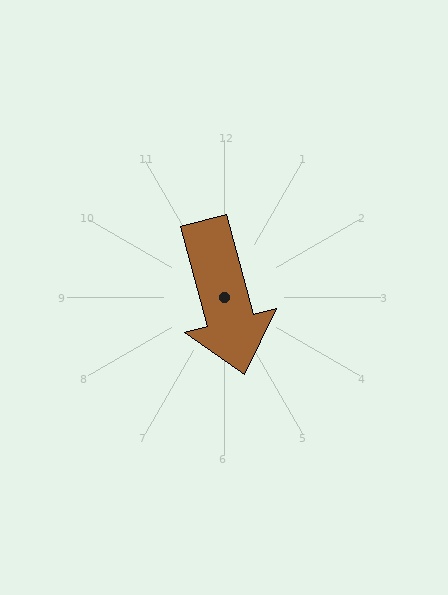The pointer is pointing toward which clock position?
Roughly 6 o'clock.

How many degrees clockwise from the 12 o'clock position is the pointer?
Approximately 165 degrees.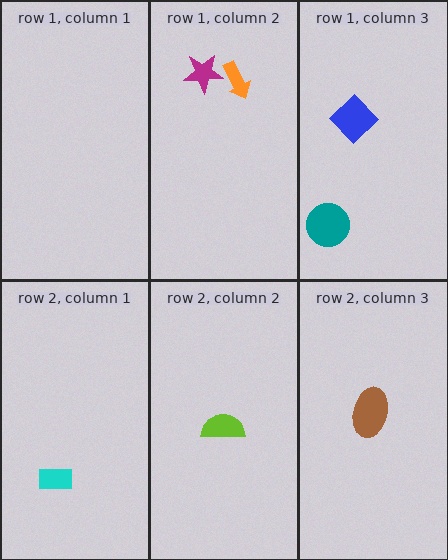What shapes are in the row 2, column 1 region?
The cyan rectangle.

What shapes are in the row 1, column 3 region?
The blue diamond, the teal circle.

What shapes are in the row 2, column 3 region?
The brown ellipse.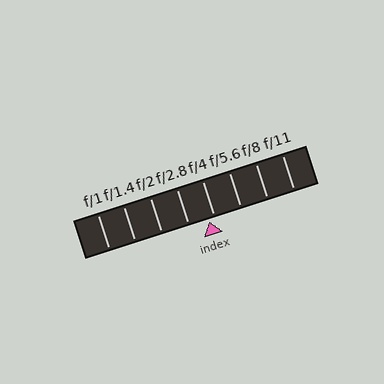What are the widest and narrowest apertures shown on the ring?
The widest aperture shown is f/1 and the narrowest is f/11.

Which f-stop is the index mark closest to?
The index mark is closest to f/4.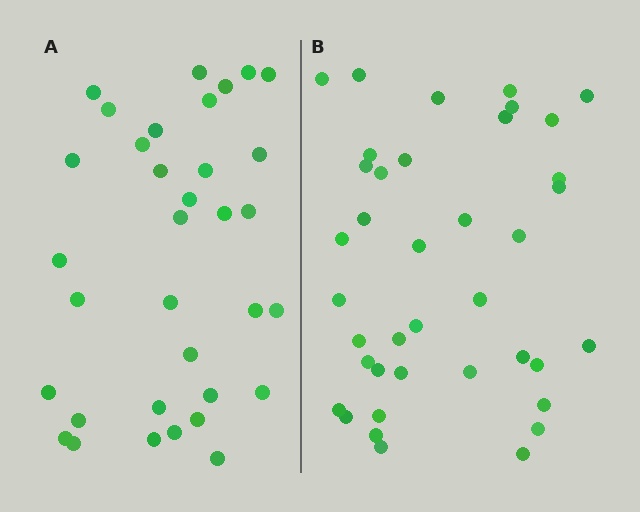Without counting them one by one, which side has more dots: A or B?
Region B (the right region) has more dots.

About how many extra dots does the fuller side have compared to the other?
Region B has about 5 more dots than region A.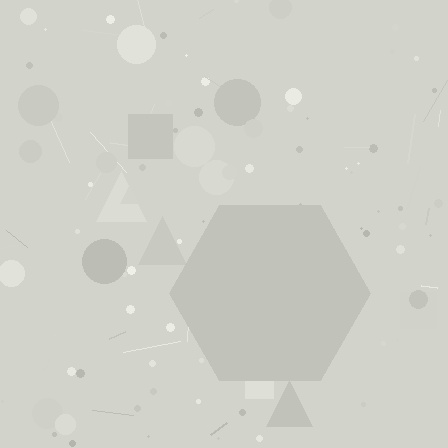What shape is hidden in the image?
A hexagon is hidden in the image.